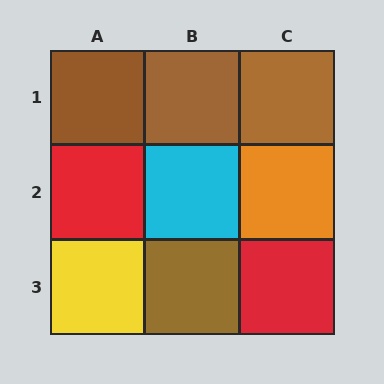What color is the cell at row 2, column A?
Red.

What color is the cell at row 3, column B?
Brown.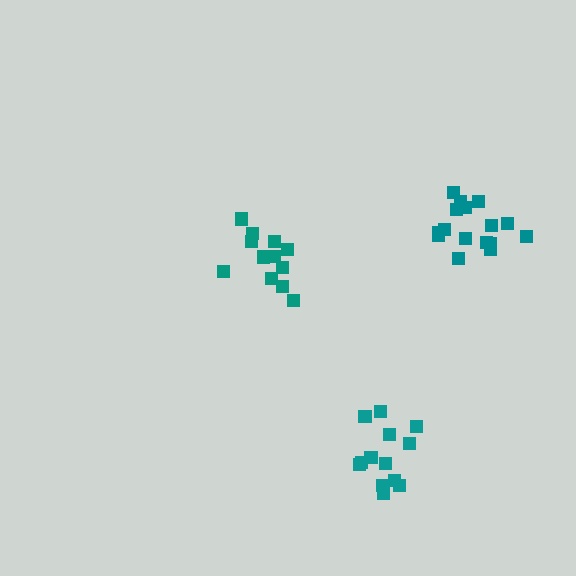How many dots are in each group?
Group 1: 16 dots, Group 2: 12 dots, Group 3: 13 dots (41 total).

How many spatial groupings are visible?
There are 3 spatial groupings.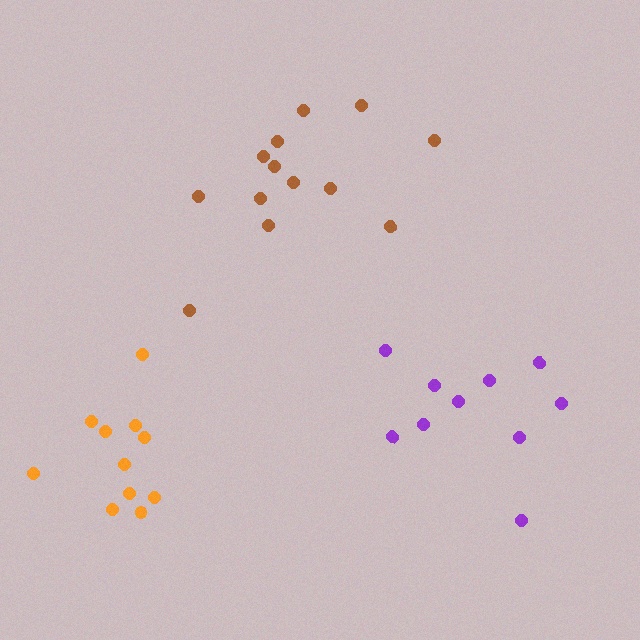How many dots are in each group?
Group 1: 11 dots, Group 2: 10 dots, Group 3: 13 dots (34 total).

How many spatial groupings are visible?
There are 3 spatial groupings.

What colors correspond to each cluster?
The clusters are colored: orange, purple, brown.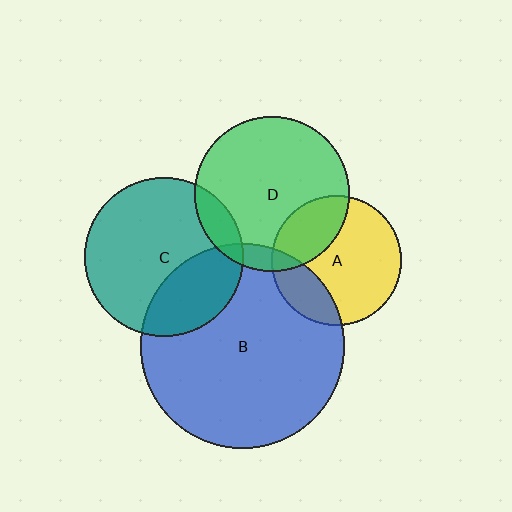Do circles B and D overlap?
Yes.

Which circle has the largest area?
Circle B (blue).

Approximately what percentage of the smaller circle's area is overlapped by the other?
Approximately 10%.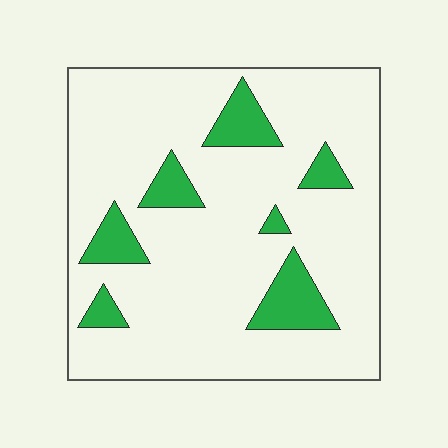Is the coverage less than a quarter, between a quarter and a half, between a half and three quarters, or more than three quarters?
Less than a quarter.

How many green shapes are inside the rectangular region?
7.